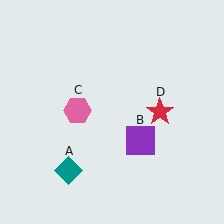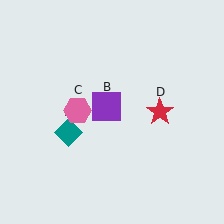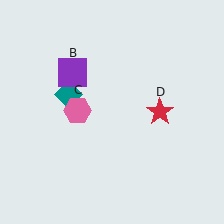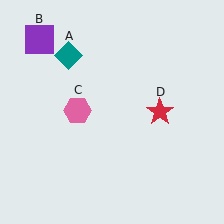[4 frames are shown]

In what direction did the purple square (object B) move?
The purple square (object B) moved up and to the left.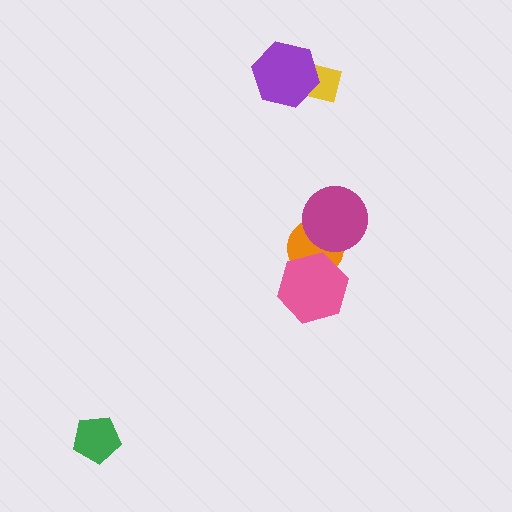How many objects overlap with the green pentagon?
0 objects overlap with the green pentagon.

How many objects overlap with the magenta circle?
1 object overlaps with the magenta circle.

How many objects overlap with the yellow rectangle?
1 object overlaps with the yellow rectangle.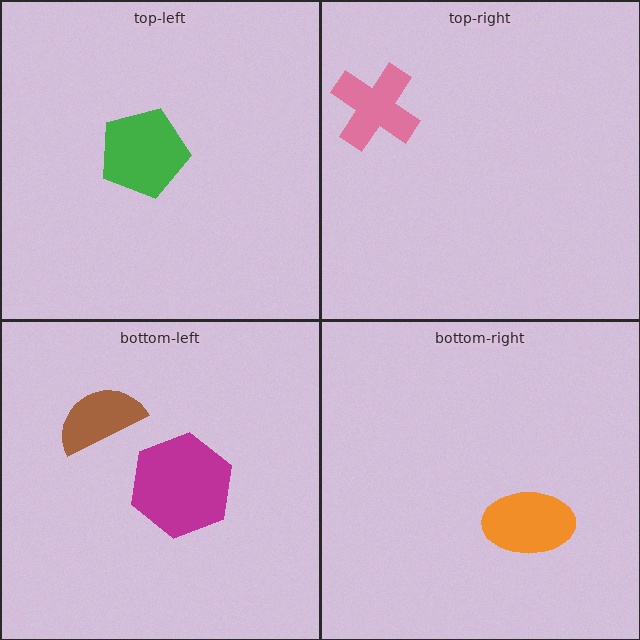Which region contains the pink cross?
The top-right region.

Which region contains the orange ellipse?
The bottom-right region.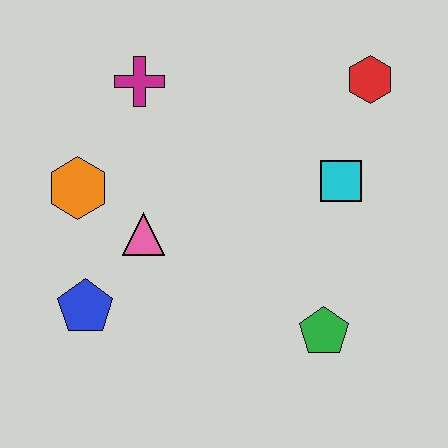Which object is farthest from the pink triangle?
The red hexagon is farthest from the pink triangle.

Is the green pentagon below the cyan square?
Yes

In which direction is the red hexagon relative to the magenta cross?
The red hexagon is to the right of the magenta cross.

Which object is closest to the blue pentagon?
The pink triangle is closest to the blue pentagon.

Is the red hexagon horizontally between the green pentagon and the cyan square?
No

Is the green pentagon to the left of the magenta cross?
No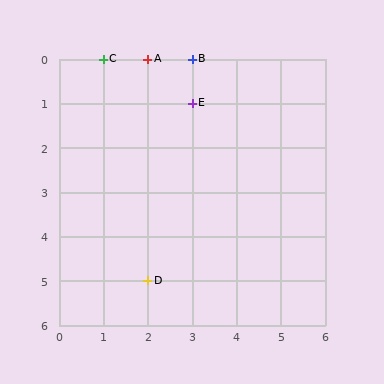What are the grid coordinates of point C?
Point C is at grid coordinates (1, 0).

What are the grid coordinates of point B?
Point B is at grid coordinates (3, 0).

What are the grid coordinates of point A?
Point A is at grid coordinates (2, 0).